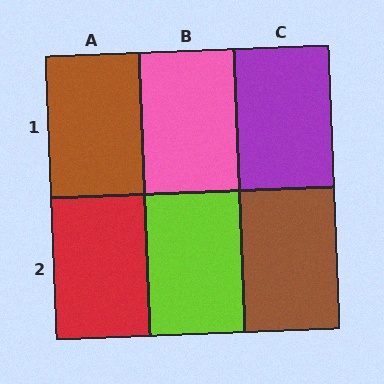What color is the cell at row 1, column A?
Brown.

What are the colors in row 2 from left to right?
Red, lime, brown.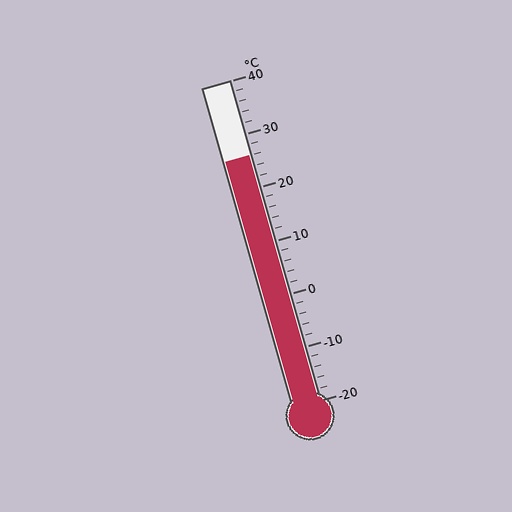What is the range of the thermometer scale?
The thermometer scale ranges from -20°C to 40°C.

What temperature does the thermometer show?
The thermometer shows approximately 26°C.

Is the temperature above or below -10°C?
The temperature is above -10°C.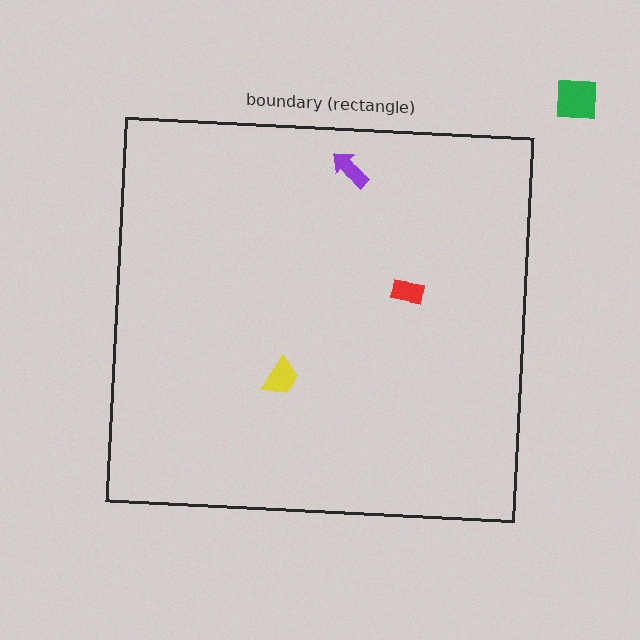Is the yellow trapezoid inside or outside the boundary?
Inside.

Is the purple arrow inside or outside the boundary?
Inside.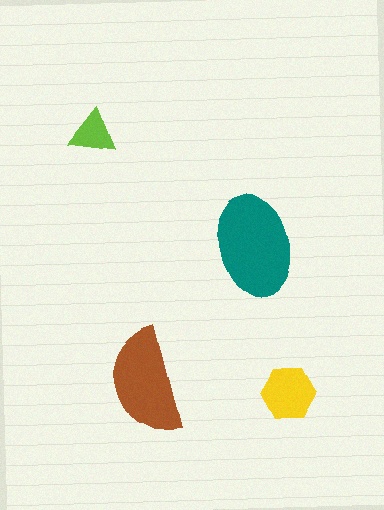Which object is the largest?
The teal ellipse.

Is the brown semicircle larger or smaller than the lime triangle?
Larger.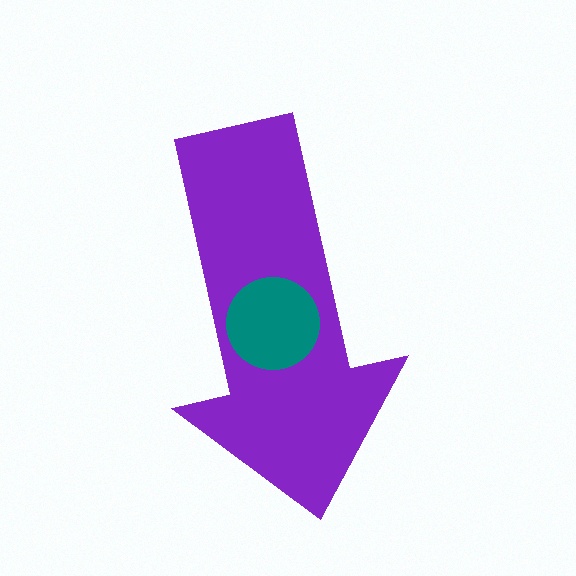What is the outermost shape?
The purple arrow.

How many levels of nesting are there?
2.